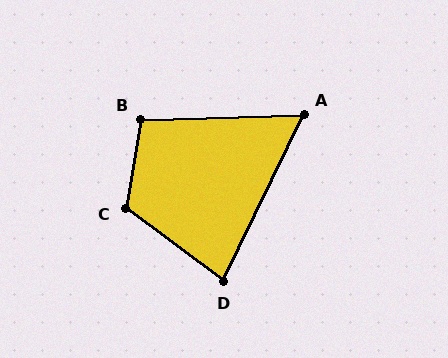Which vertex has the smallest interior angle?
A, at approximately 63 degrees.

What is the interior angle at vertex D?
Approximately 79 degrees (acute).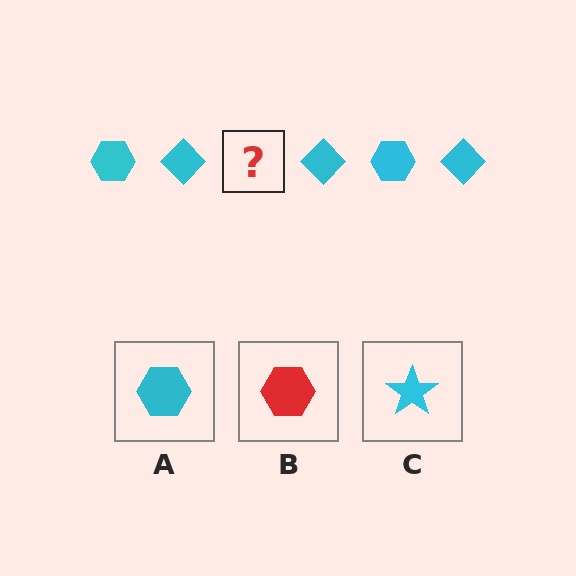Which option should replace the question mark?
Option A.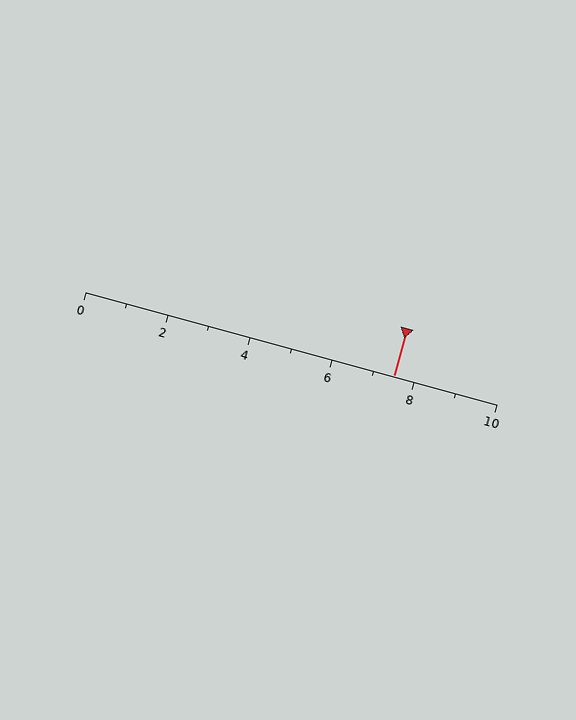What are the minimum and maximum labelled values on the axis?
The axis runs from 0 to 10.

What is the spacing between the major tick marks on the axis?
The major ticks are spaced 2 apart.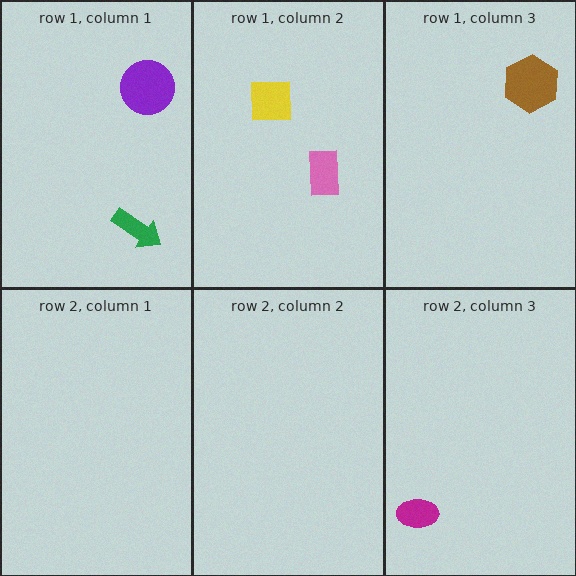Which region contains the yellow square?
The row 1, column 2 region.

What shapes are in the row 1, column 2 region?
The yellow square, the pink rectangle.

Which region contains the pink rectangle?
The row 1, column 2 region.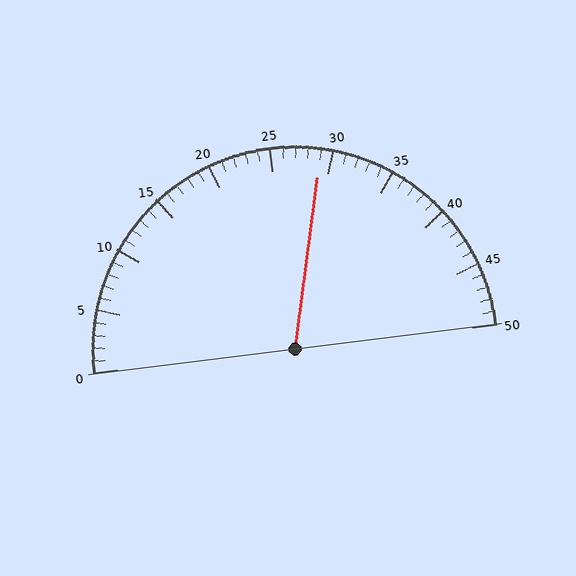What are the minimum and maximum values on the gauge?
The gauge ranges from 0 to 50.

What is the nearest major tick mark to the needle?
The nearest major tick mark is 30.